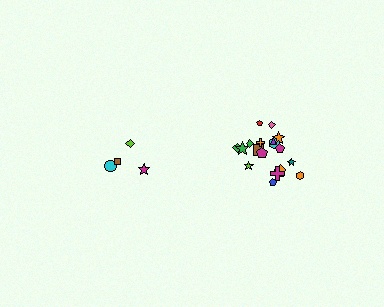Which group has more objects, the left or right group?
The right group.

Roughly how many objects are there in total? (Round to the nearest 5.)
Roughly 20 objects in total.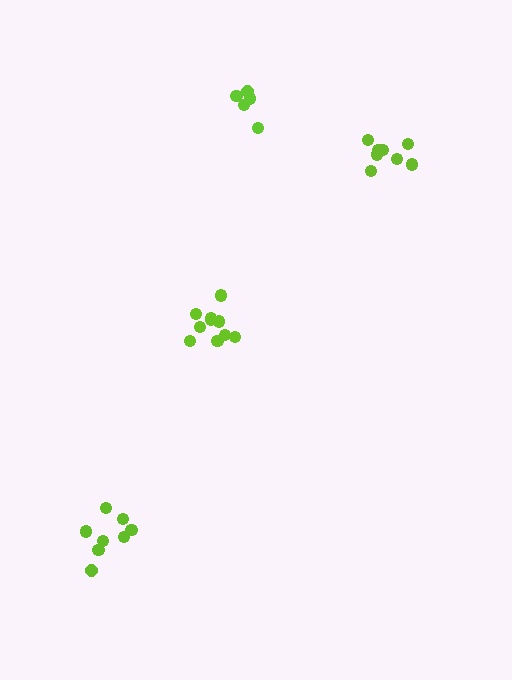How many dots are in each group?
Group 1: 10 dots, Group 2: 5 dots, Group 3: 8 dots, Group 4: 8 dots (31 total).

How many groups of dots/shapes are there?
There are 4 groups.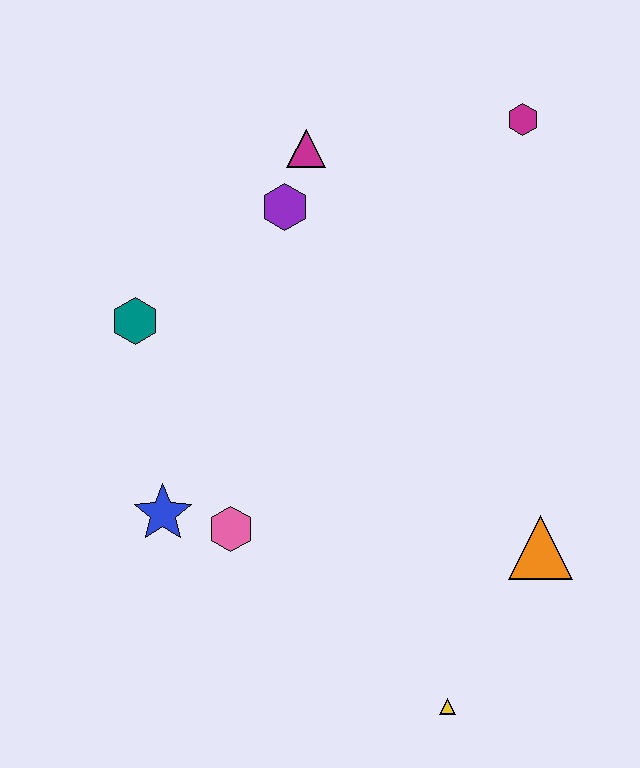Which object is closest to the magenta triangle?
The purple hexagon is closest to the magenta triangle.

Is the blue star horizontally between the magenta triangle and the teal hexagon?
Yes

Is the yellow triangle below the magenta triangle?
Yes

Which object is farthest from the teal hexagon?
The yellow triangle is farthest from the teal hexagon.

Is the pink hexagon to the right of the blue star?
Yes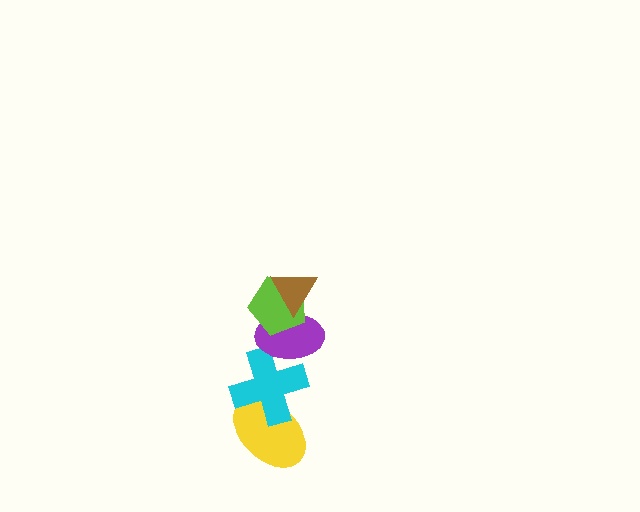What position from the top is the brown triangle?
The brown triangle is 1st from the top.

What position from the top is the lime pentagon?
The lime pentagon is 2nd from the top.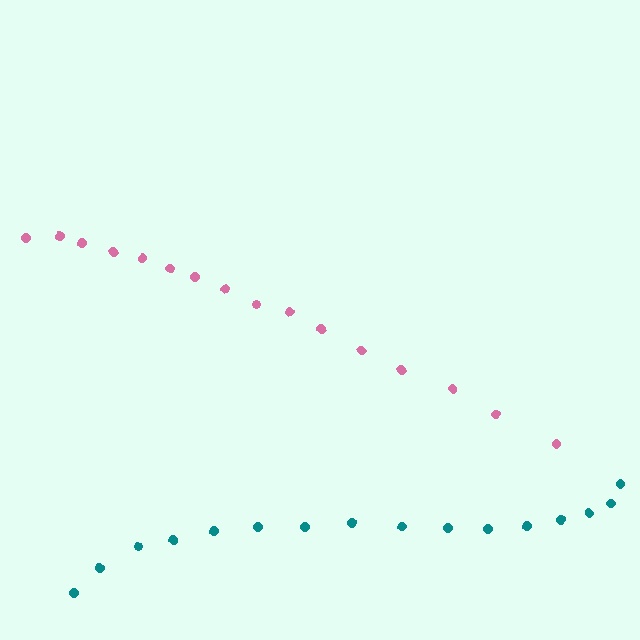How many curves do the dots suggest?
There are 2 distinct paths.